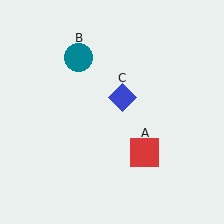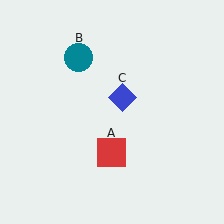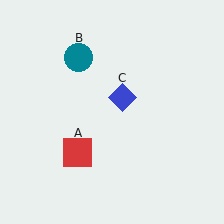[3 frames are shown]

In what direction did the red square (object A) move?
The red square (object A) moved left.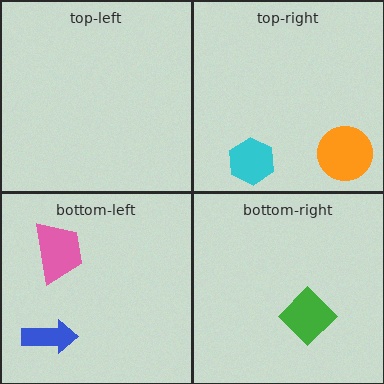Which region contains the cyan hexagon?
The top-right region.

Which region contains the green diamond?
The bottom-right region.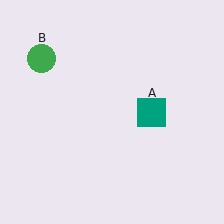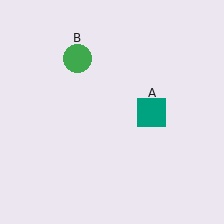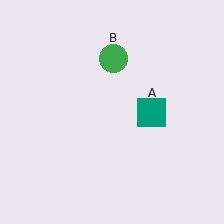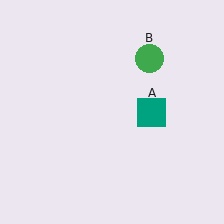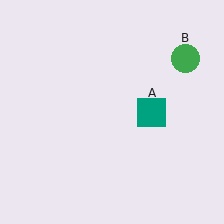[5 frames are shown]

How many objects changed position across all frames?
1 object changed position: green circle (object B).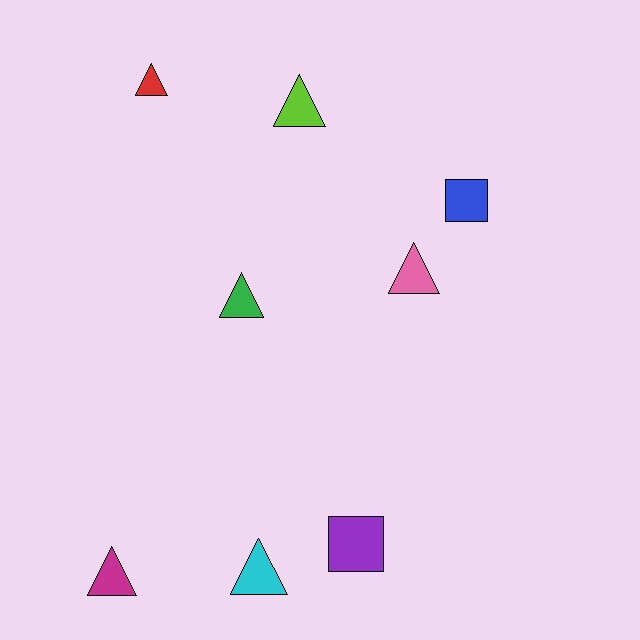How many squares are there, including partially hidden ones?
There are 2 squares.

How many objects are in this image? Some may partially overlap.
There are 8 objects.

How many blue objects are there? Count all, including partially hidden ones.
There is 1 blue object.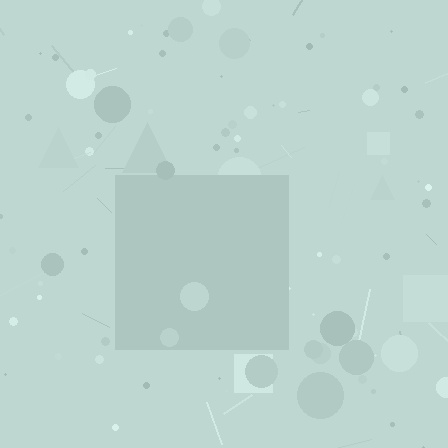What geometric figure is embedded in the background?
A square is embedded in the background.